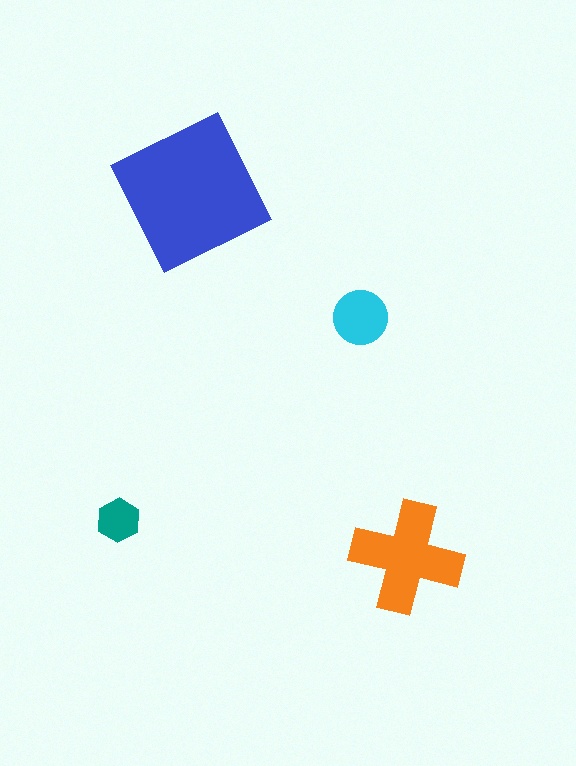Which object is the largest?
The blue square.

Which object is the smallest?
The teal hexagon.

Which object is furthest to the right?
The orange cross is rightmost.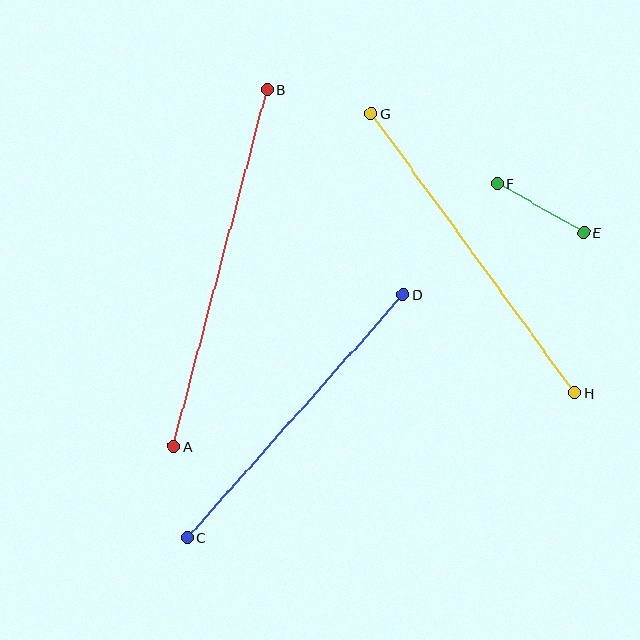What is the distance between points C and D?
The distance is approximately 325 pixels.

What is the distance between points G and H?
The distance is approximately 346 pixels.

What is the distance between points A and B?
The distance is approximately 368 pixels.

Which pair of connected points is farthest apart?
Points A and B are farthest apart.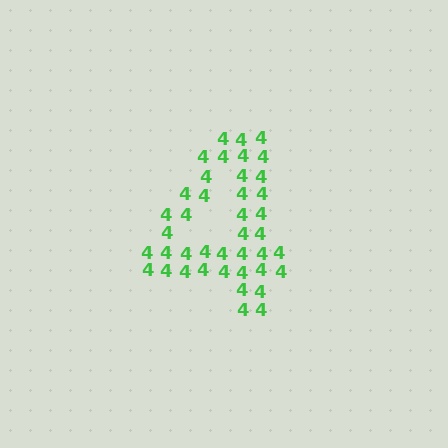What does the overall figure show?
The overall figure shows the digit 4.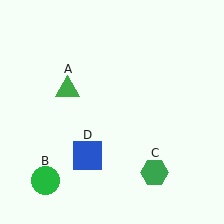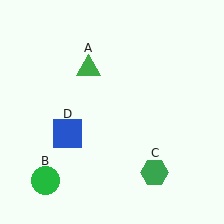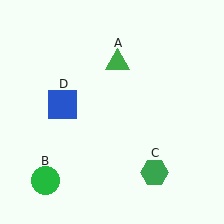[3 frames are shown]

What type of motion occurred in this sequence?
The green triangle (object A), blue square (object D) rotated clockwise around the center of the scene.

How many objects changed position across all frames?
2 objects changed position: green triangle (object A), blue square (object D).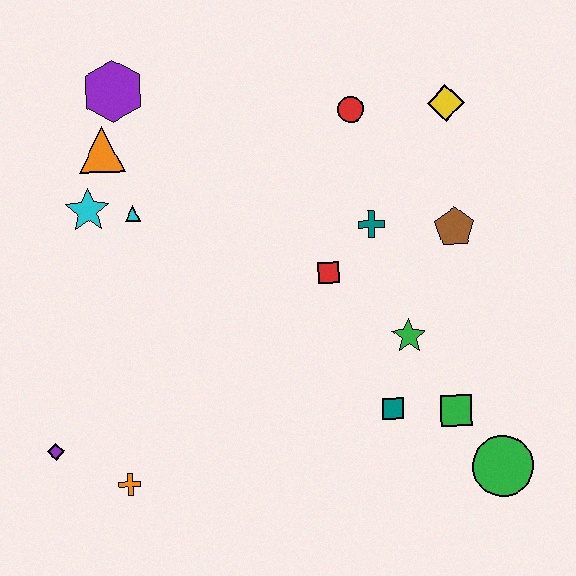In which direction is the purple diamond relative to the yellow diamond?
The purple diamond is to the left of the yellow diamond.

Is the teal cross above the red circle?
No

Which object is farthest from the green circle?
The purple hexagon is farthest from the green circle.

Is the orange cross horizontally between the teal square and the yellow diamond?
No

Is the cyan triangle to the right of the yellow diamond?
No